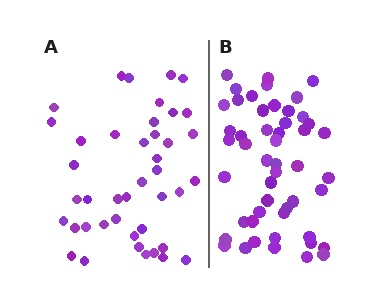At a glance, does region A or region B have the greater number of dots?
Region B (the right region) has more dots.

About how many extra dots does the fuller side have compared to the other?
Region B has roughly 8 or so more dots than region A.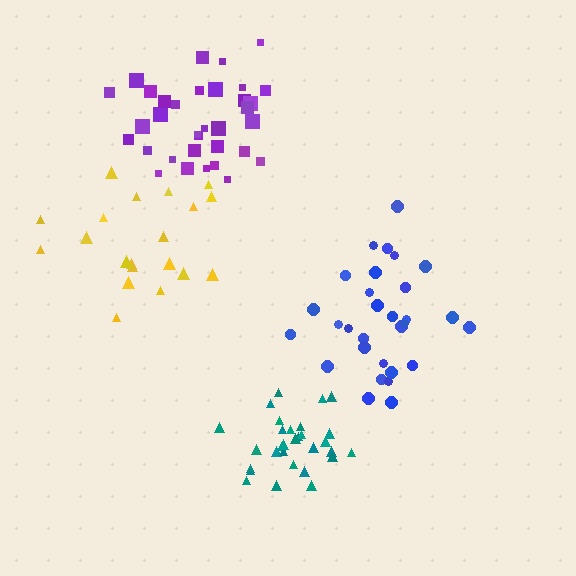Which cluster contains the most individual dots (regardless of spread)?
Purple (34).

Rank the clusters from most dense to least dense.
teal, blue, purple, yellow.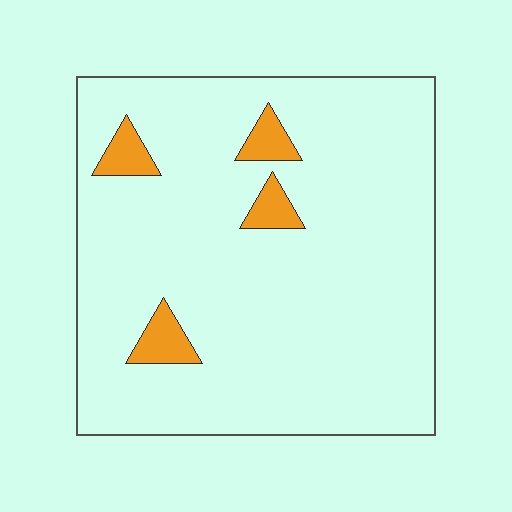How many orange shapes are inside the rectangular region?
4.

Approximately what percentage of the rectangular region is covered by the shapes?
Approximately 5%.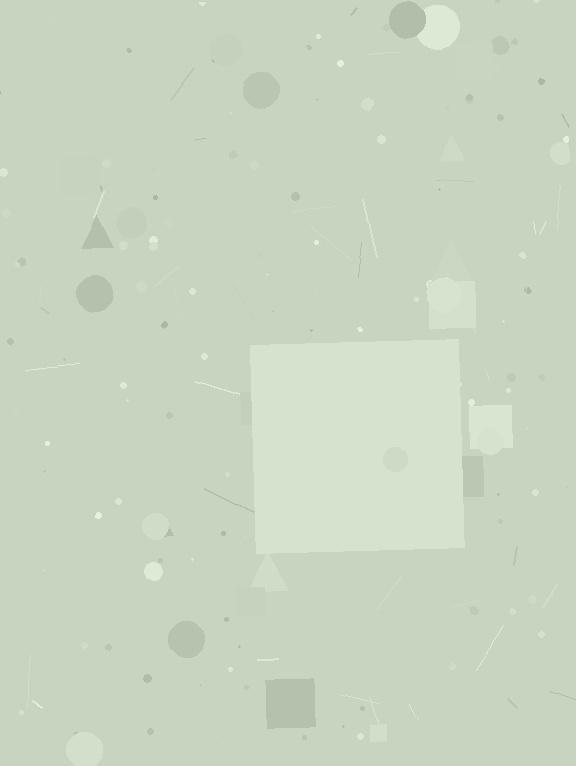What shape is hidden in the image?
A square is hidden in the image.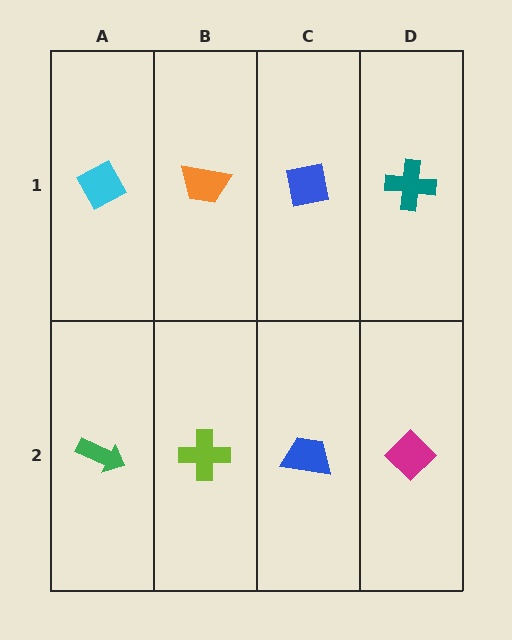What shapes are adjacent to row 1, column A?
A green arrow (row 2, column A), an orange trapezoid (row 1, column B).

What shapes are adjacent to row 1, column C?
A blue trapezoid (row 2, column C), an orange trapezoid (row 1, column B), a teal cross (row 1, column D).